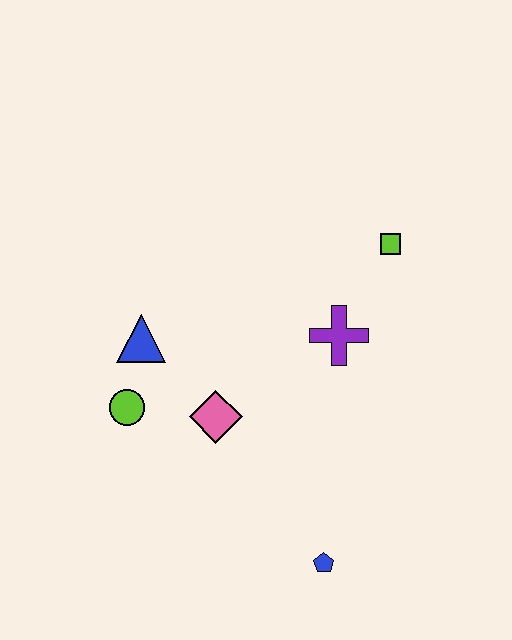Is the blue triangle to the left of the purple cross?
Yes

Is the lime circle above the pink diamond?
Yes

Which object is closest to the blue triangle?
The lime circle is closest to the blue triangle.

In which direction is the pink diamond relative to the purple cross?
The pink diamond is to the left of the purple cross.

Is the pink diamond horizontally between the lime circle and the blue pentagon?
Yes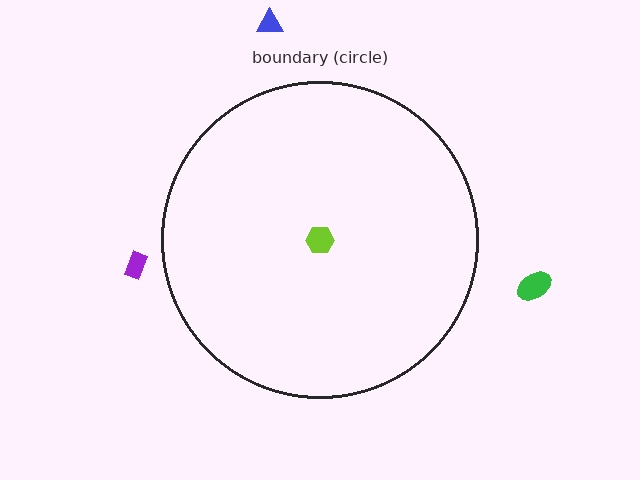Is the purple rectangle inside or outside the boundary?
Outside.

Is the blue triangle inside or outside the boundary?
Outside.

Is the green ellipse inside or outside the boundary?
Outside.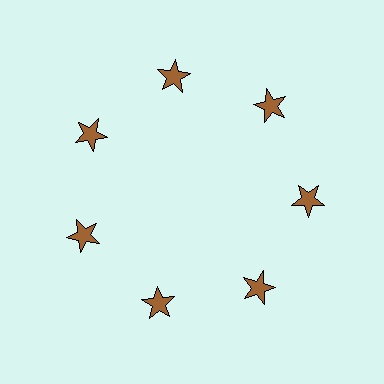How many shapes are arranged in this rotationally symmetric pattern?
There are 7 shapes, arranged in 7 groups of 1.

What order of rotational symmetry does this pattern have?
This pattern has 7-fold rotational symmetry.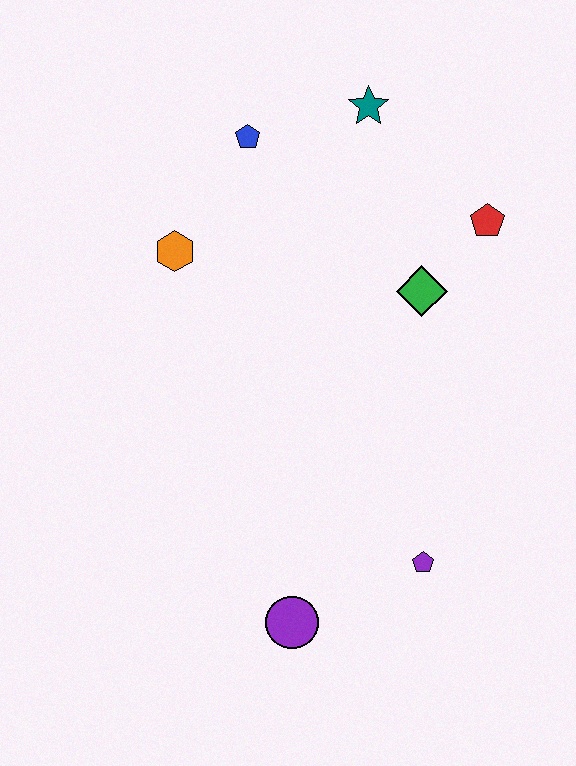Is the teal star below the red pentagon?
No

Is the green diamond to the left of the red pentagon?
Yes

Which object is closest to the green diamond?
The red pentagon is closest to the green diamond.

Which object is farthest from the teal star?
The purple circle is farthest from the teal star.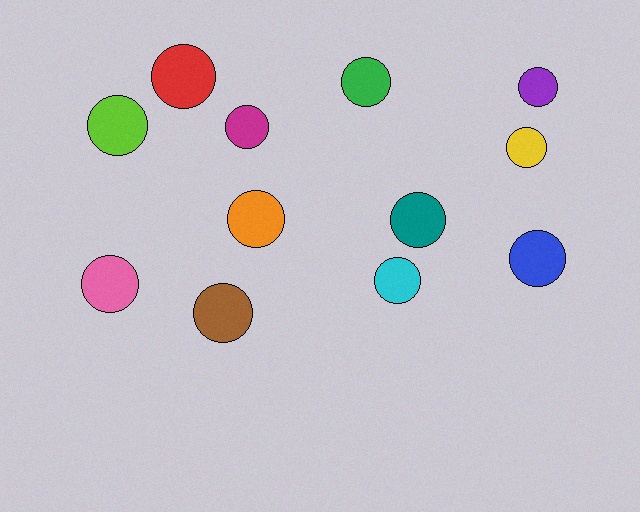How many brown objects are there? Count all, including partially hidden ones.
There is 1 brown object.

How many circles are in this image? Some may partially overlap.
There are 12 circles.